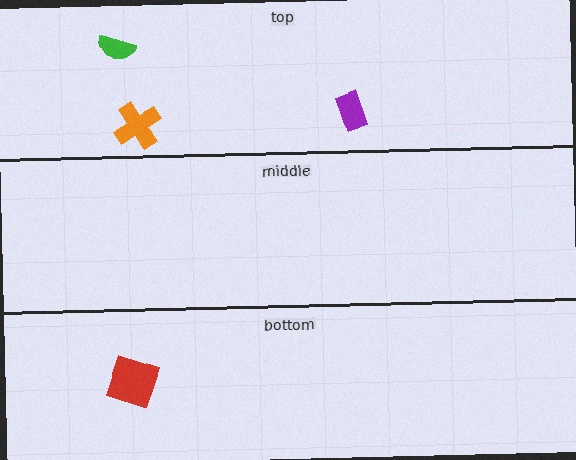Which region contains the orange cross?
The top region.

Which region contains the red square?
The bottom region.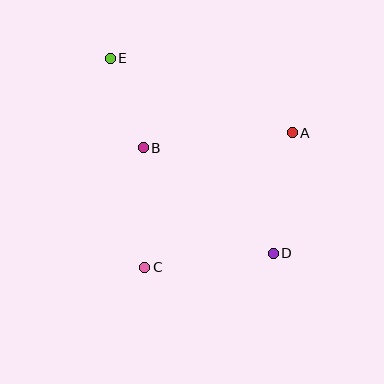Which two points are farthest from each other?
Points D and E are farthest from each other.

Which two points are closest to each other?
Points B and E are closest to each other.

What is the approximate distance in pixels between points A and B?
The distance between A and B is approximately 150 pixels.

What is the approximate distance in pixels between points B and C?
The distance between B and C is approximately 119 pixels.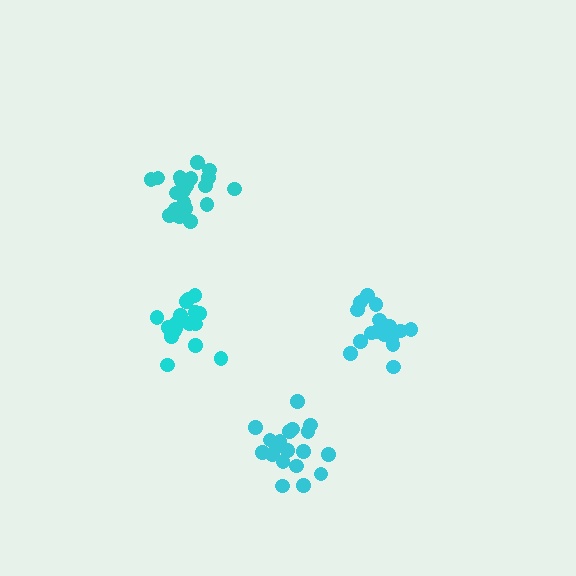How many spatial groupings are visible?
There are 4 spatial groupings.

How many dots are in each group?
Group 1: 20 dots, Group 2: 16 dots, Group 3: 17 dots, Group 4: 19 dots (72 total).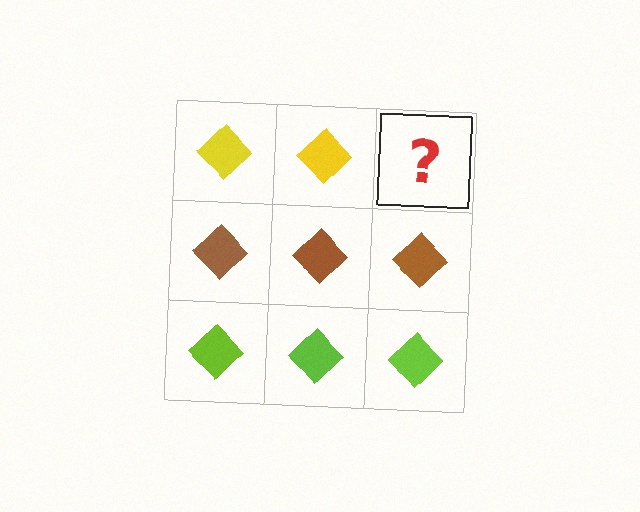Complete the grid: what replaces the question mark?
The question mark should be replaced with a yellow diamond.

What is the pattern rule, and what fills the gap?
The rule is that each row has a consistent color. The gap should be filled with a yellow diamond.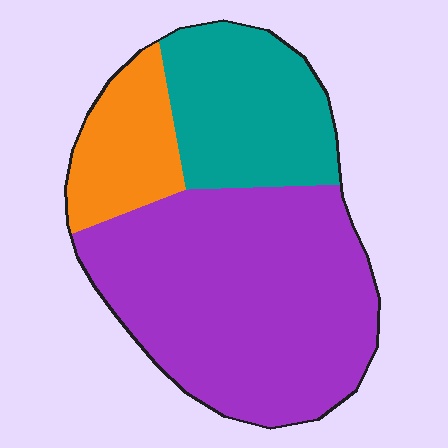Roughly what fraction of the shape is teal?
Teal takes up about one quarter (1/4) of the shape.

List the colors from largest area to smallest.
From largest to smallest: purple, teal, orange.